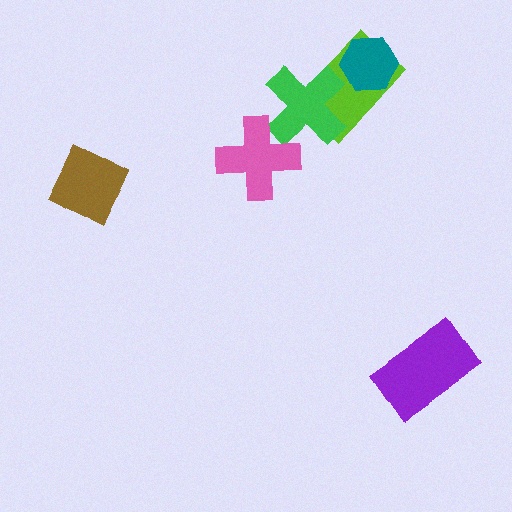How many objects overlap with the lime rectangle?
2 objects overlap with the lime rectangle.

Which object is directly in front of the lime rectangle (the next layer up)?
The teal hexagon is directly in front of the lime rectangle.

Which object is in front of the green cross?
The pink cross is in front of the green cross.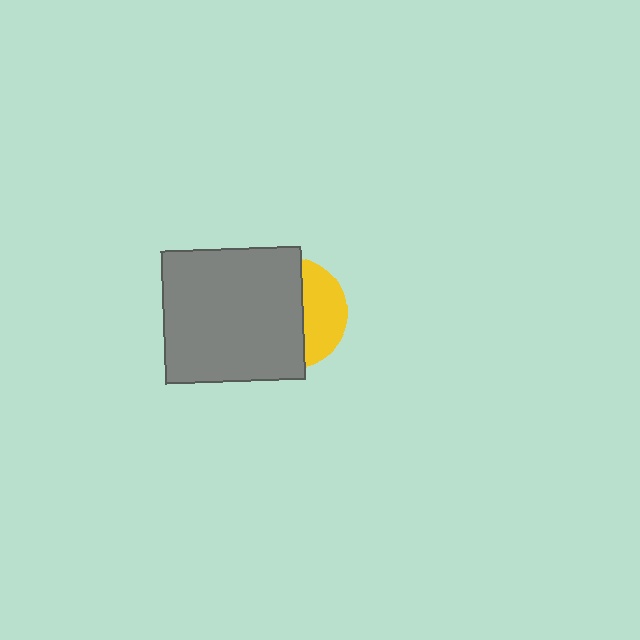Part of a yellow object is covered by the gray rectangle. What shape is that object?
It is a circle.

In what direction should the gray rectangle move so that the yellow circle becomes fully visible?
The gray rectangle should move left. That is the shortest direction to clear the overlap and leave the yellow circle fully visible.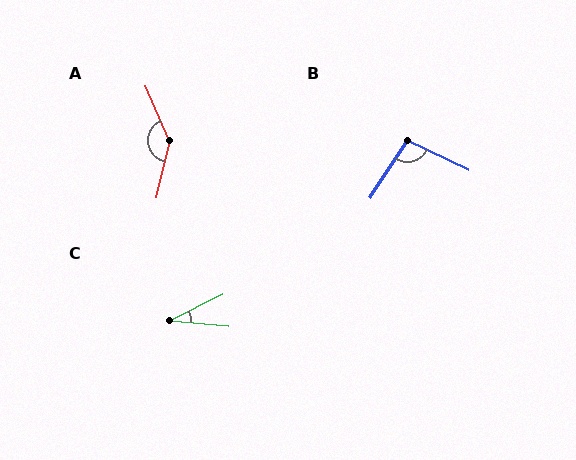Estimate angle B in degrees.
Approximately 97 degrees.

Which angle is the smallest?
C, at approximately 32 degrees.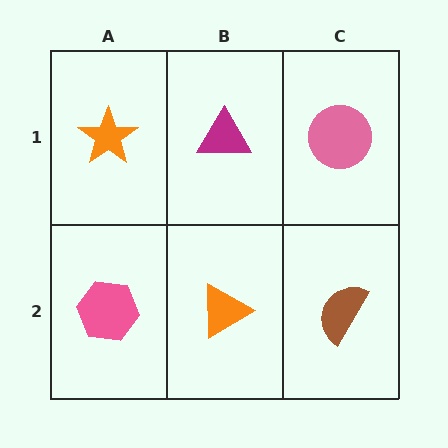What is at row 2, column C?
A brown semicircle.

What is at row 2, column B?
An orange triangle.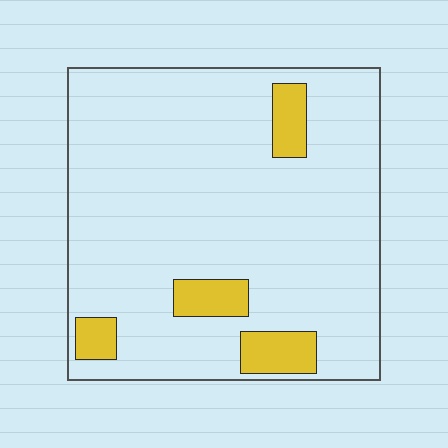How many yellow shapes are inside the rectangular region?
4.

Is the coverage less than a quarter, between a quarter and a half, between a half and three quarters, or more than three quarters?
Less than a quarter.